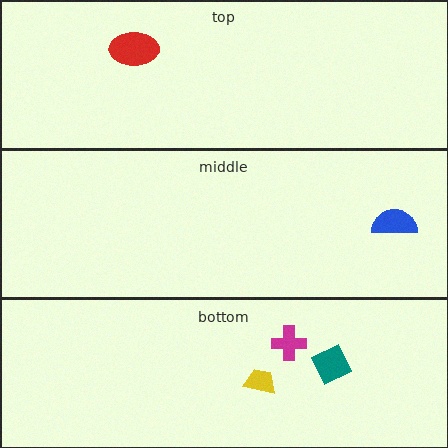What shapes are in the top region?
The red ellipse.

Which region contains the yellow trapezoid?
The bottom region.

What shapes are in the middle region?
The blue semicircle.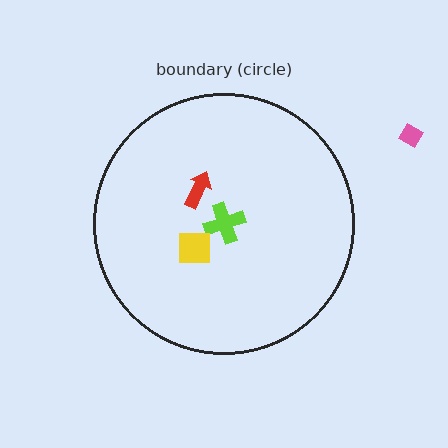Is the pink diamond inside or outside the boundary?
Outside.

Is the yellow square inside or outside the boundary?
Inside.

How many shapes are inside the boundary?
3 inside, 1 outside.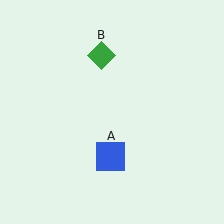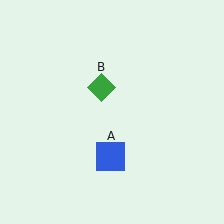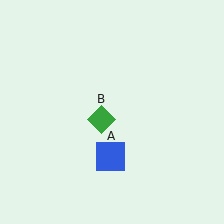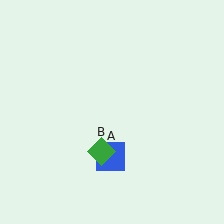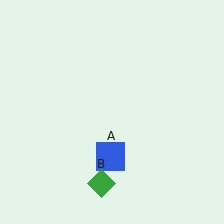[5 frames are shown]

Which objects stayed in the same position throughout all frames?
Blue square (object A) remained stationary.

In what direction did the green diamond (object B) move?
The green diamond (object B) moved down.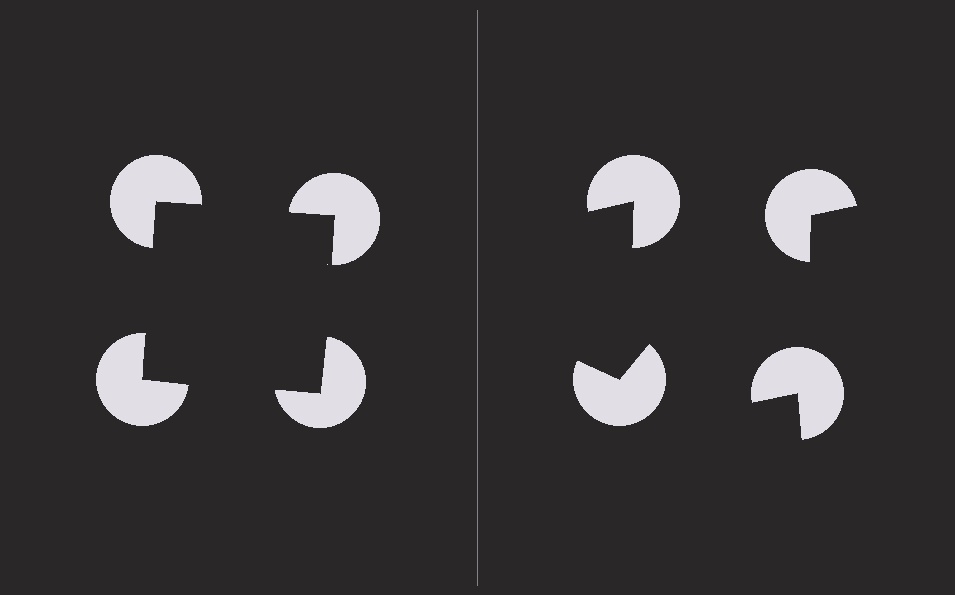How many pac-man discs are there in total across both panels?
8 — 4 on each side.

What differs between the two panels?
The pac-man discs are positioned identically on both sides; only the wedge orientations differ. On the left they align to a square; on the right they are misaligned.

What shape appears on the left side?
An illusory square.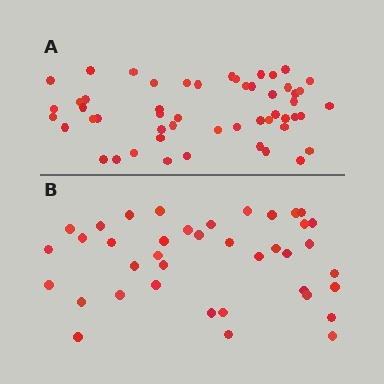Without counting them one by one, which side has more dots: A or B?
Region A (the top region) has more dots.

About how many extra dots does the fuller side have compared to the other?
Region A has approximately 15 more dots than region B.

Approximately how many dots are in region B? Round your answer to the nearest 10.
About 40 dots. (The exact count is 39, which rounds to 40.)